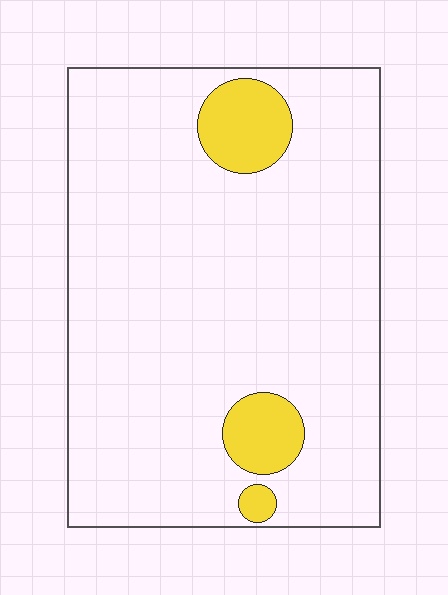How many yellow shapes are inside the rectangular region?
3.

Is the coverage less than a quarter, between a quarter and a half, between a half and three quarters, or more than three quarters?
Less than a quarter.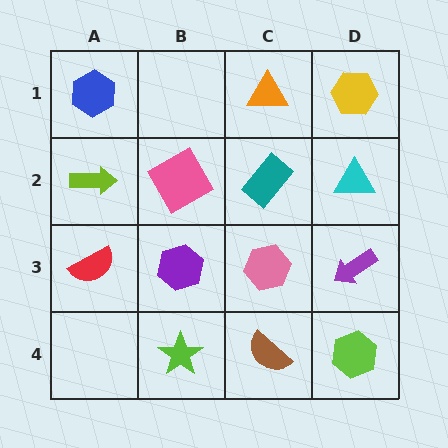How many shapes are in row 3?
4 shapes.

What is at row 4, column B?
A lime star.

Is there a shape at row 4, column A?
No, that cell is empty.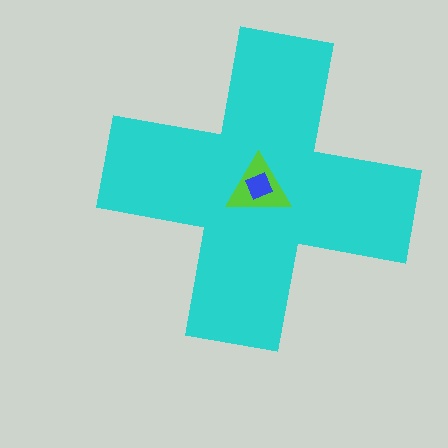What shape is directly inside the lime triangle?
The blue diamond.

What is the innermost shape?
The blue diamond.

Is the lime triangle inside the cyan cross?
Yes.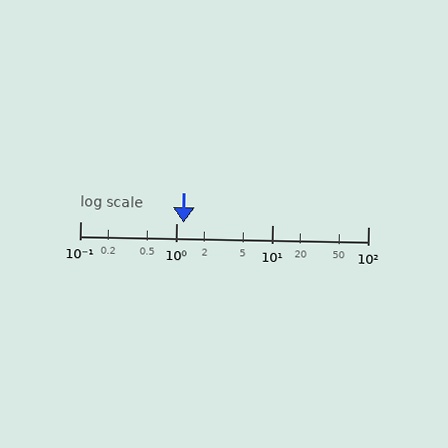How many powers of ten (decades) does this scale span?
The scale spans 3 decades, from 0.1 to 100.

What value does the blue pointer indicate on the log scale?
The pointer indicates approximately 1.2.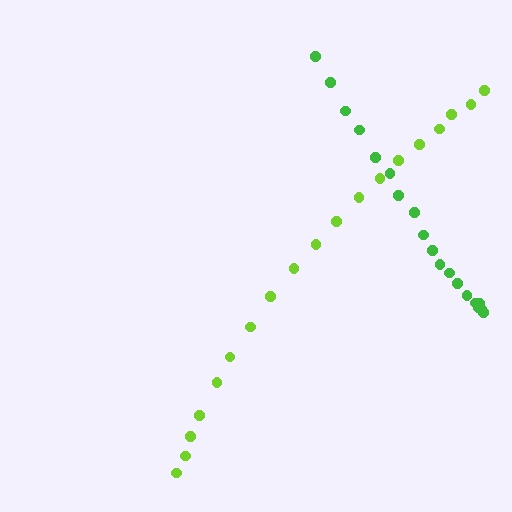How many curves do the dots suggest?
There are 2 distinct paths.